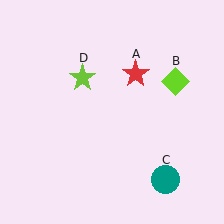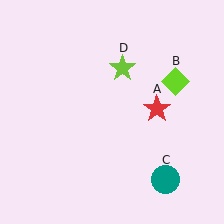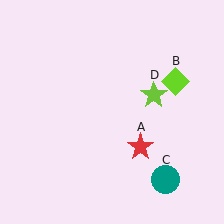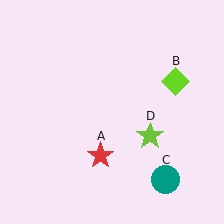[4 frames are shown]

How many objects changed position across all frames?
2 objects changed position: red star (object A), lime star (object D).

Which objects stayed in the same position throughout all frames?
Lime diamond (object B) and teal circle (object C) remained stationary.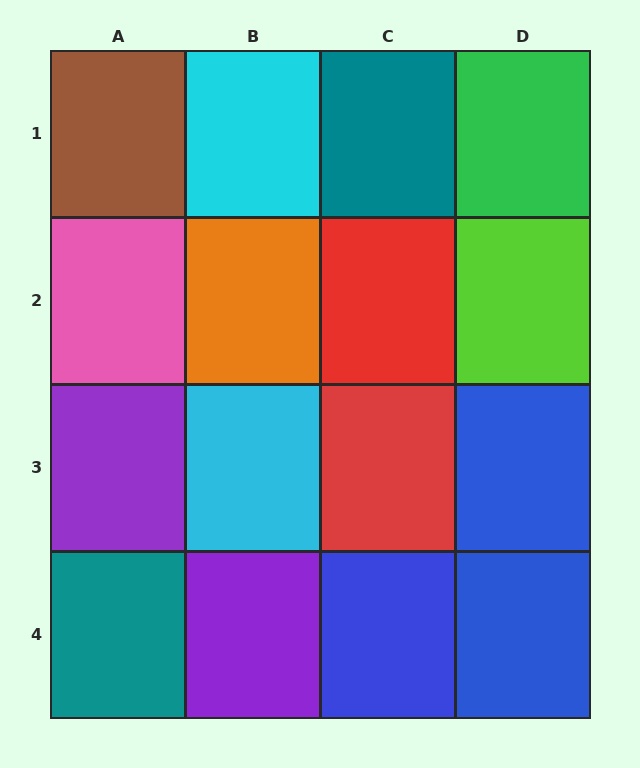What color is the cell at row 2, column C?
Red.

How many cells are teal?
2 cells are teal.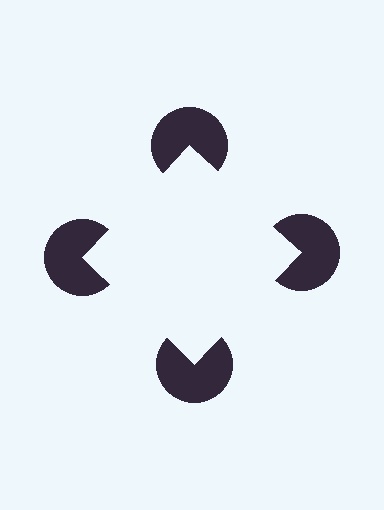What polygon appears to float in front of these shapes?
An illusory square — its edges are inferred from the aligned wedge cuts in the pac-man discs, not physically drawn.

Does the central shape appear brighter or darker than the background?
It typically appears slightly brighter than the background, even though no actual brightness change is drawn.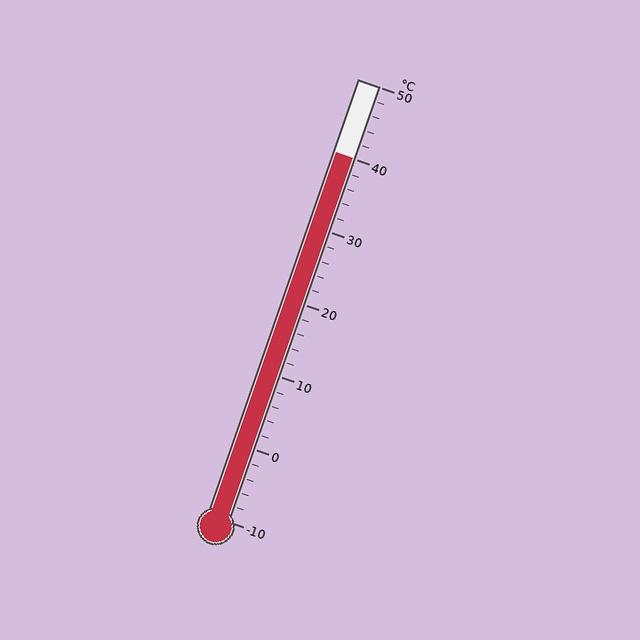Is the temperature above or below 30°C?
The temperature is above 30°C.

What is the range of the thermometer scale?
The thermometer scale ranges from -10°C to 50°C.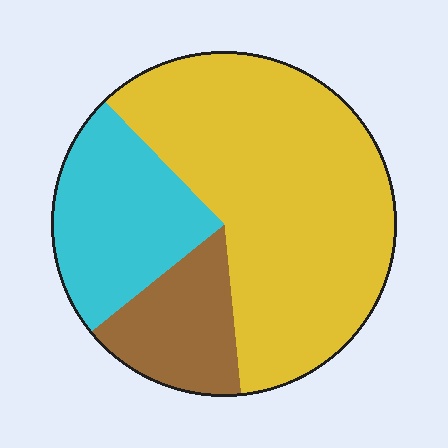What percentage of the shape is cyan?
Cyan covers 24% of the shape.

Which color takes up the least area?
Brown, at roughly 15%.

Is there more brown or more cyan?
Cyan.